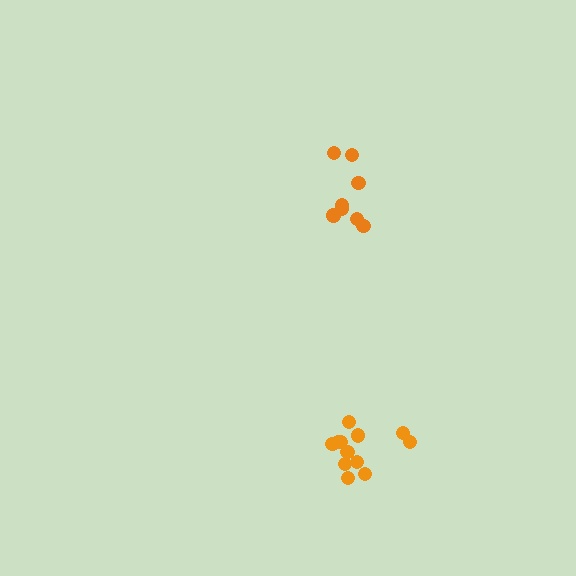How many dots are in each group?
Group 1: 8 dots, Group 2: 12 dots (20 total).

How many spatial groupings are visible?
There are 2 spatial groupings.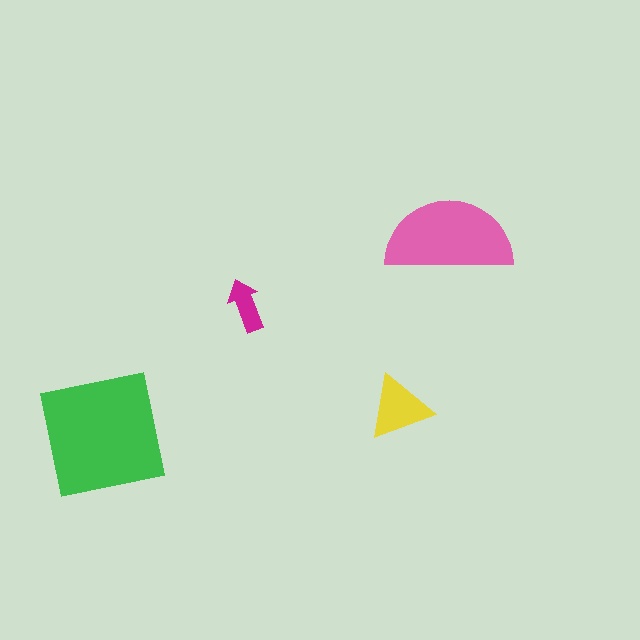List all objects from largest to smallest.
The green square, the pink semicircle, the yellow triangle, the magenta arrow.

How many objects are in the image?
There are 4 objects in the image.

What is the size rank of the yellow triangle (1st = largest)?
3rd.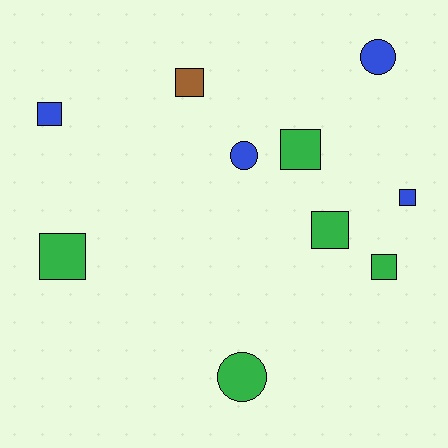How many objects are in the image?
There are 10 objects.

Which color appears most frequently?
Green, with 5 objects.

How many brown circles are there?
There are no brown circles.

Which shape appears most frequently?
Square, with 7 objects.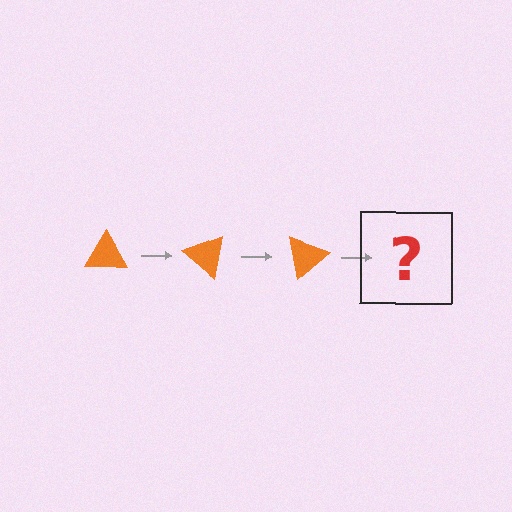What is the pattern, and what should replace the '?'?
The pattern is that the triangle rotates 40 degrees each step. The '?' should be an orange triangle rotated 120 degrees.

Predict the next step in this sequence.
The next step is an orange triangle rotated 120 degrees.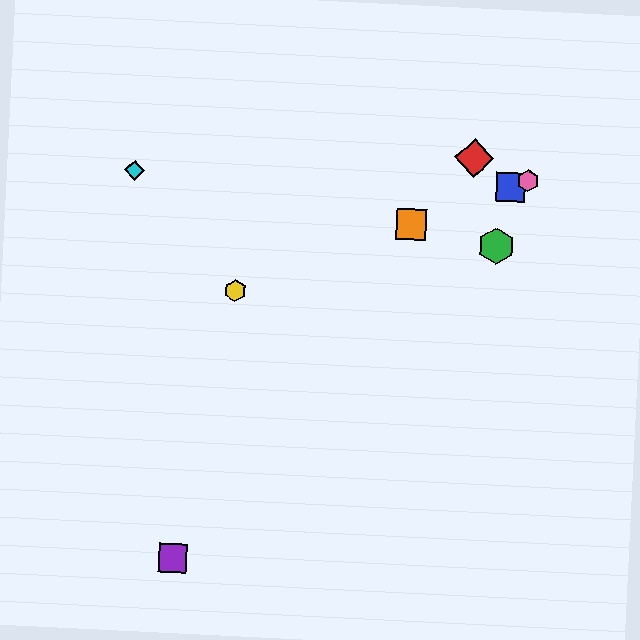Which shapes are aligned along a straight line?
The blue square, the yellow hexagon, the orange square, the pink hexagon are aligned along a straight line.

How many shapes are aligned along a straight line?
4 shapes (the blue square, the yellow hexagon, the orange square, the pink hexagon) are aligned along a straight line.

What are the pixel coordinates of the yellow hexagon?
The yellow hexagon is at (235, 290).